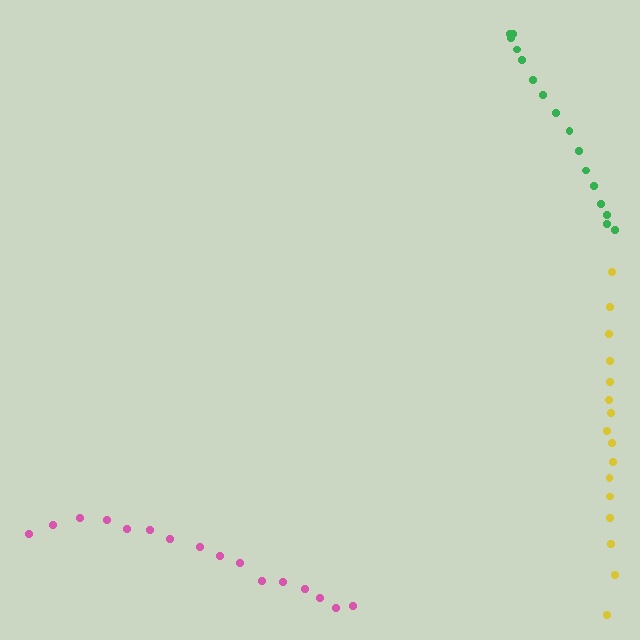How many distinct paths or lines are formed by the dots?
There are 3 distinct paths.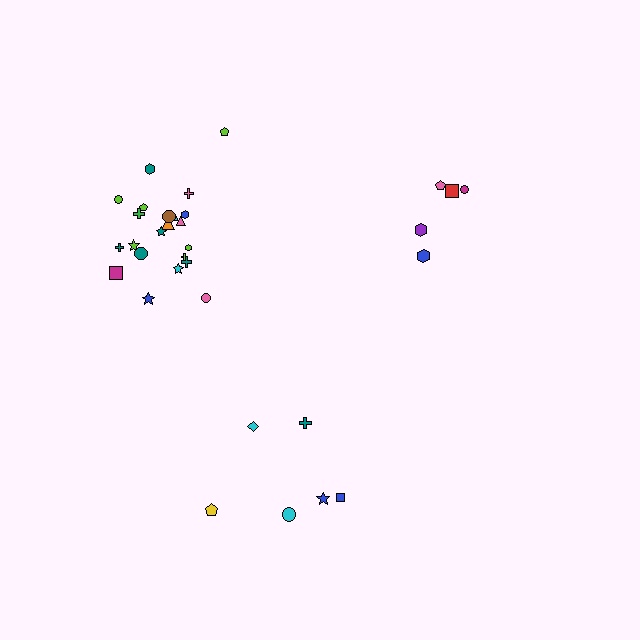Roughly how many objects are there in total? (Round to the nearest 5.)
Roughly 35 objects in total.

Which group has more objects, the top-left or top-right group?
The top-left group.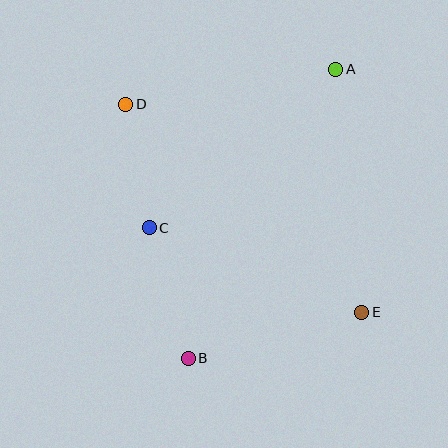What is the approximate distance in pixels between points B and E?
The distance between B and E is approximately 179 pixels.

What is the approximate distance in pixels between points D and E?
The distance between D and E is approximately 314 pixels.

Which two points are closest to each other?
Points C and D are closest to each other.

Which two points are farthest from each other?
Points A and B are farthest from each other.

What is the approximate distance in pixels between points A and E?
The distance between A and E is approximately 244 pixels.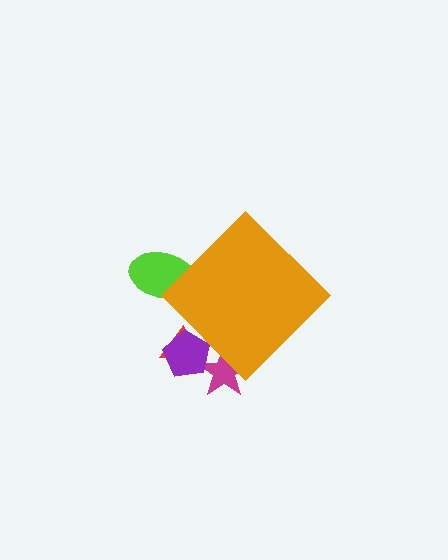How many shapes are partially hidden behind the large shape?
4 shapes are partially hidden.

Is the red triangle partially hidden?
Yes, the red triangle is partially hidden behind the orange diamond.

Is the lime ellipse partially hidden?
Yes, the lime ellipse is partially hidden behind the orange diamond.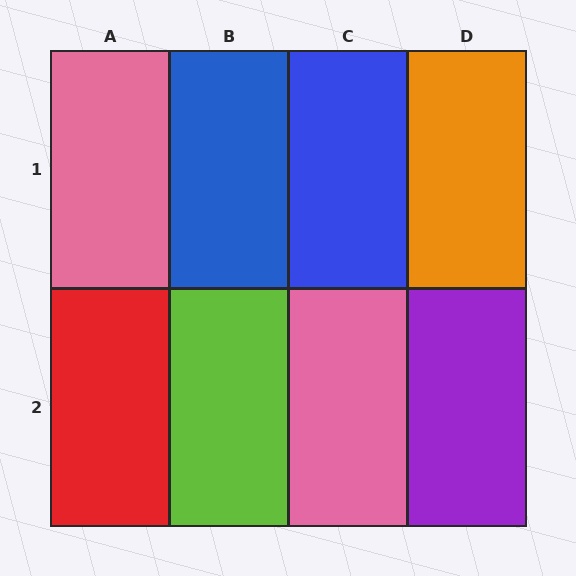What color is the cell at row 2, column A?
Red.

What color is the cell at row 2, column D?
Purple.